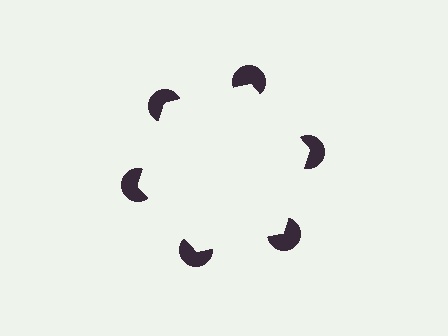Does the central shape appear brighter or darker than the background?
It typically appears slightly brighter than the background, even though no actual brightness change is drawn.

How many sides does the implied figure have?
6 sides.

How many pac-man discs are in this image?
There are 6 — one at each vertex of the illusory hexagon.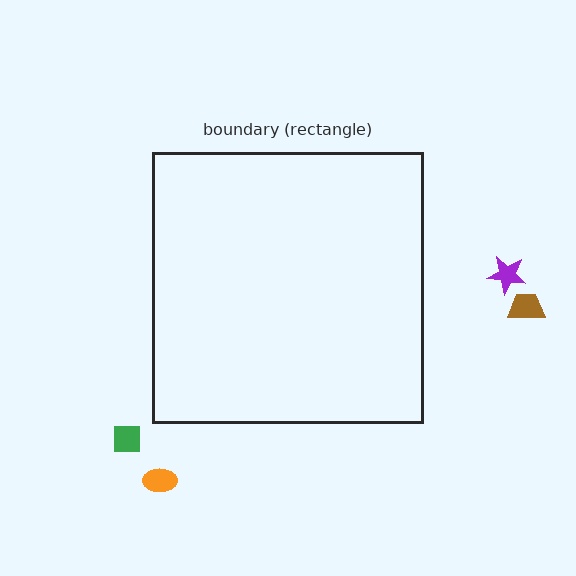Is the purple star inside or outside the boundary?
Outside.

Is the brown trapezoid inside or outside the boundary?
Outside.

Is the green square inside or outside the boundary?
Outside.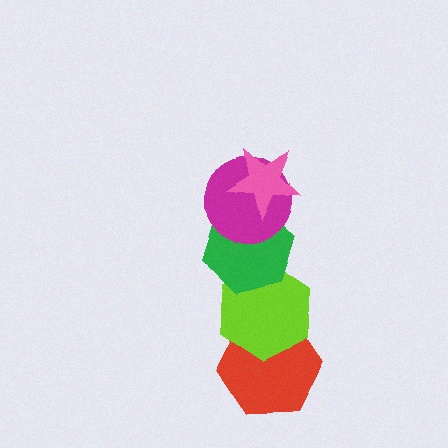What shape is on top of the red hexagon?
The lime hexagon is on top of the red hexagon.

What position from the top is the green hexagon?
The green hexagon is 3rd from the top.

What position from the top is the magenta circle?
The magenta circle is 2nd from the top.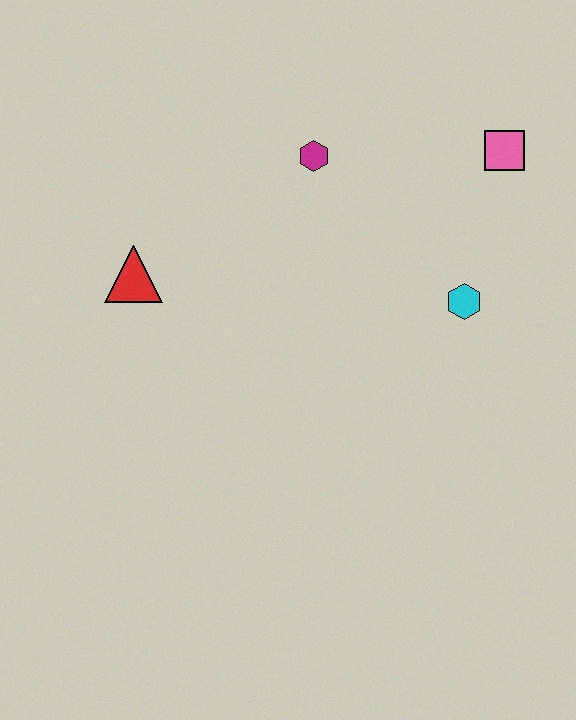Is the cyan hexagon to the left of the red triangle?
No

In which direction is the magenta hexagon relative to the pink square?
The magenta hexagon is to the left of the pink square.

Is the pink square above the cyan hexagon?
Yes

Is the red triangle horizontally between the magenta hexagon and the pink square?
No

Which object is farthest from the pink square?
The red triangle is farthest from the pink square.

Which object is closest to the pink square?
The cyan hexagon is closest to the pink square.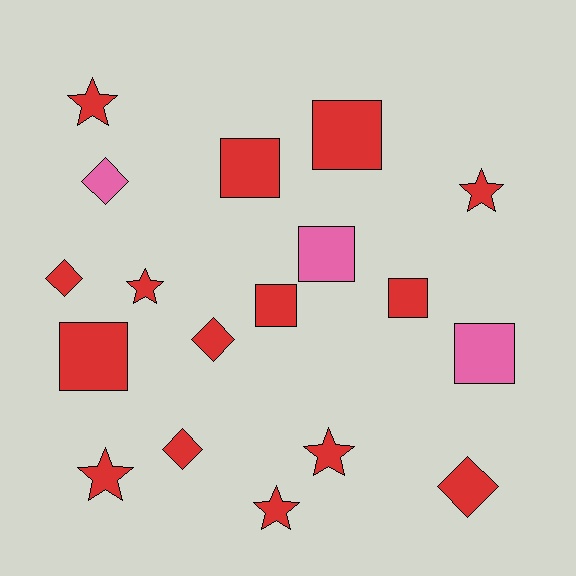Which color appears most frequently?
Red, with 15 objects.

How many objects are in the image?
There are 18 objects.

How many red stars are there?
There are 6 red stars.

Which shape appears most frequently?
Square, with 7 objects.